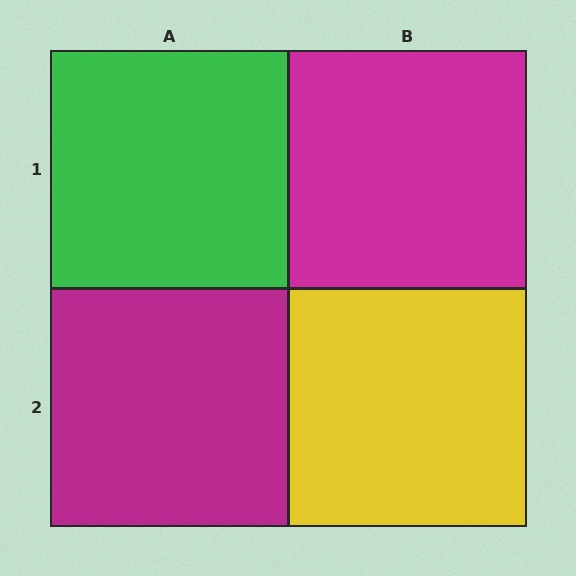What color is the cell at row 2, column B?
Yellow.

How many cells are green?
1 cell is green.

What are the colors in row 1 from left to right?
Green, magenta.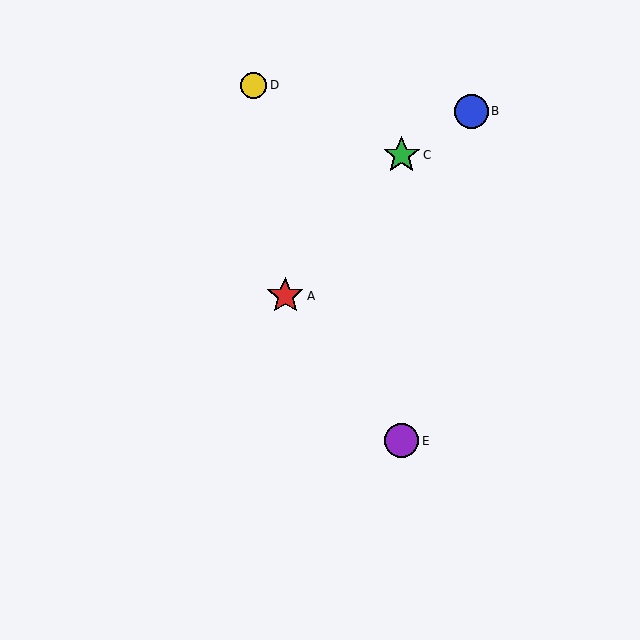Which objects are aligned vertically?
Objects C, E are aligned vertically.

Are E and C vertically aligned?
Yes, both are at x≈402.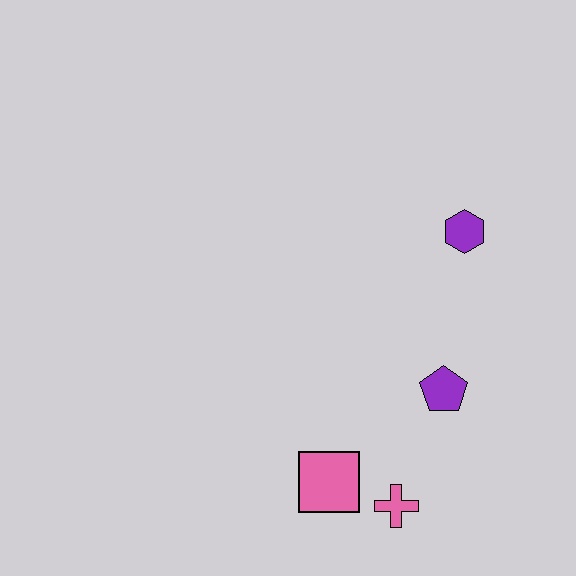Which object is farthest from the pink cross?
The purple hexagon is farthest from the pink cross.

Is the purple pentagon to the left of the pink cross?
No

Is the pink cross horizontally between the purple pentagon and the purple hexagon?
No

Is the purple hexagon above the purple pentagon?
Yes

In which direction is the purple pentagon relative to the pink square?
The purple pentagon is to the right of the pink square.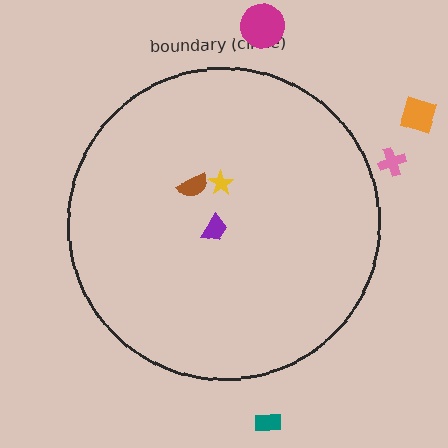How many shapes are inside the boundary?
3 inside, 4 outside.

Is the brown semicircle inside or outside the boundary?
Inside.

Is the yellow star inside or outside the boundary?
Inside.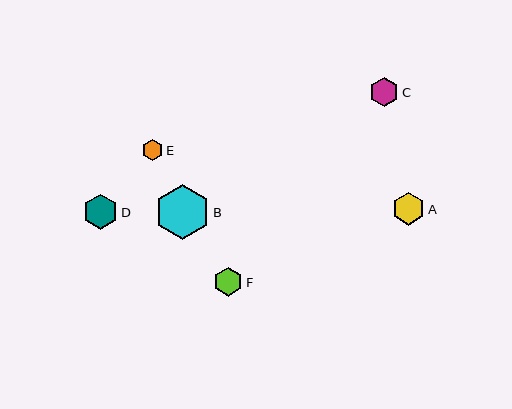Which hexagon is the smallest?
Hexagon E is the smallest with a size of approximately 20 pixels.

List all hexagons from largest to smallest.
From largest to smallest: B, D, A, C, F, E.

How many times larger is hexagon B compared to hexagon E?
Hexagon B is approximately 2.7 times the size of hexagon E.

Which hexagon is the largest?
Hexagon B is the largest with a size of approximately 55 pixels.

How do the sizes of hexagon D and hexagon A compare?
Hexagon D and hexagon A are approximately the same size.